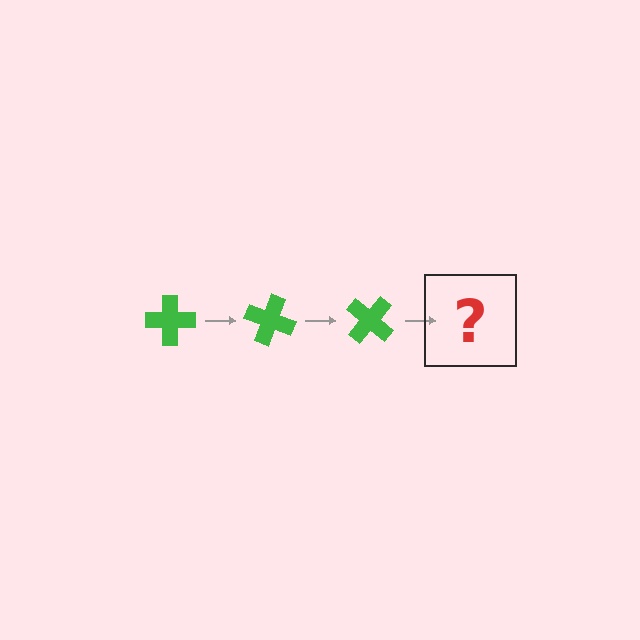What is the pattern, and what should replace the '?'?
The pattern is that the cross rotates 20 degrees each step. The '?' should be a green cross rotated 60 degrees.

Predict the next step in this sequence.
The next step is a green cross rotated 60 degrees.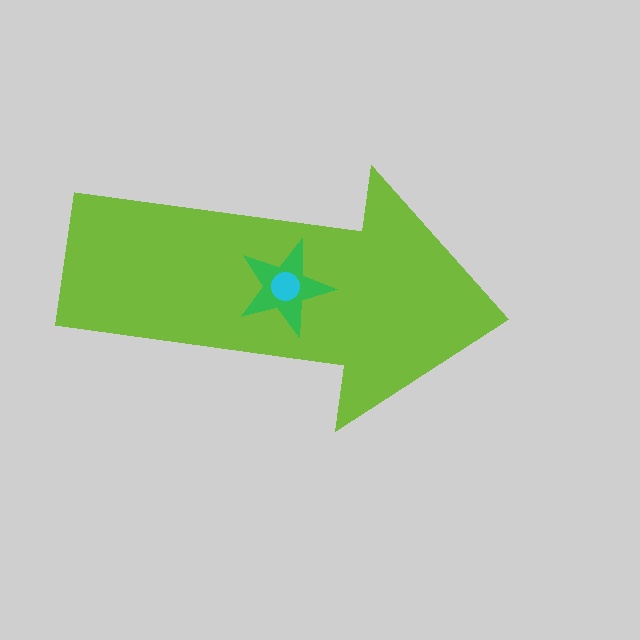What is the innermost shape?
The cyan circle.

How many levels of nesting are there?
3.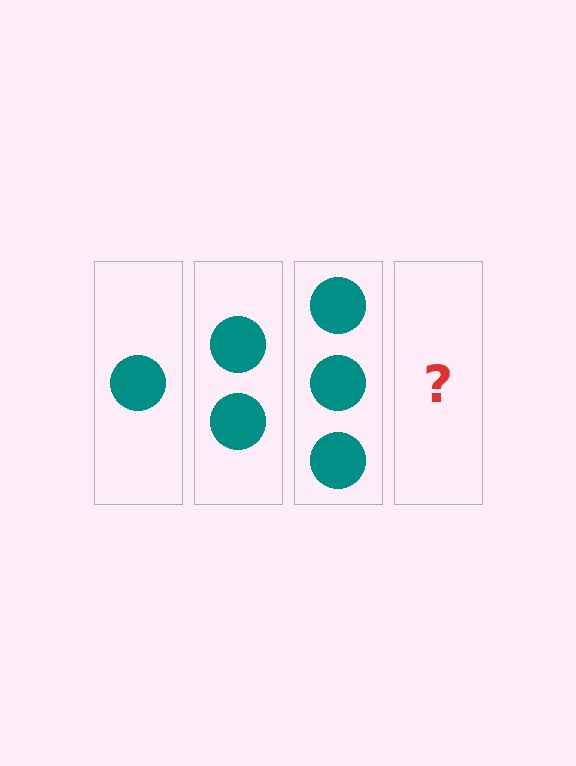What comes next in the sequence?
The next element should be 4 circles.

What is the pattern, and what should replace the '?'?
The pattern is that each step adds one more circle. The '?' should be 4 circles.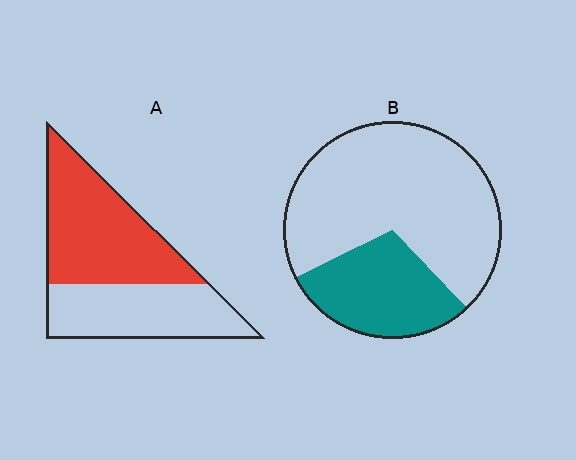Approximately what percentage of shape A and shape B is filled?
A is approximately 55% and B is approximately 30%.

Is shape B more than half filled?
No.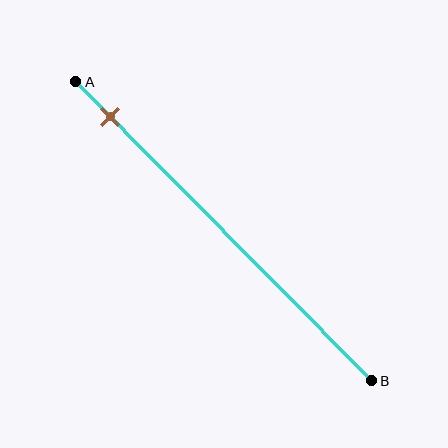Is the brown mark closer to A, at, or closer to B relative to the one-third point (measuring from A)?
The brown mark is closer to point A than the one-third point of segment AB.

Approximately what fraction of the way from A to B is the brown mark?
The brown mark is approximately 10% of the way from A to B.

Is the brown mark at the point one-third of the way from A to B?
No, the mark is at about 10% from A, not at the 33% one-third point.